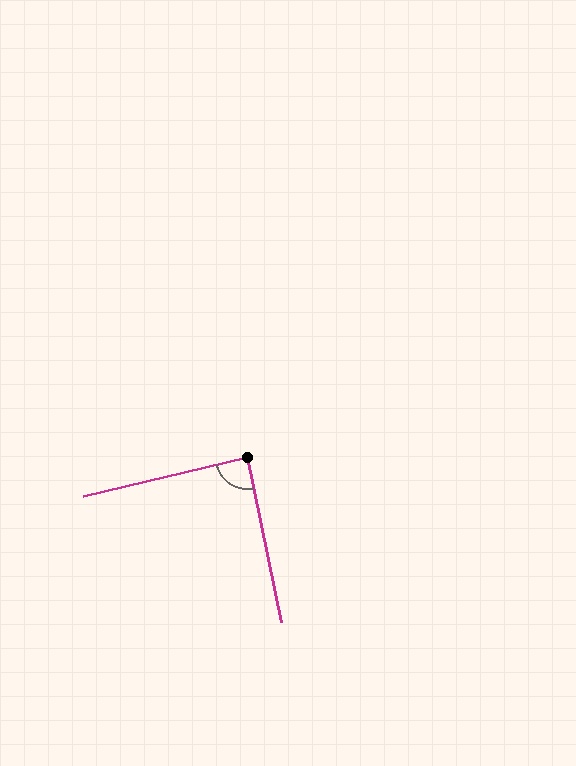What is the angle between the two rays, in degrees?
Approximately 88 degrees.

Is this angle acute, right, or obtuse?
It is approximately a right angle.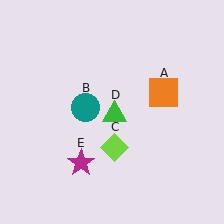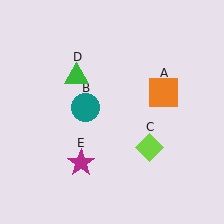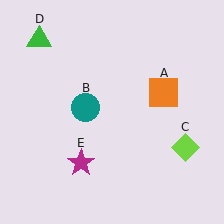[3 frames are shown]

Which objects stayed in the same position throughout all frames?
Orange square (object A) and teal circle (object B) and magenta star (object E) remained stationary.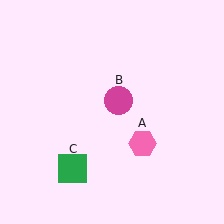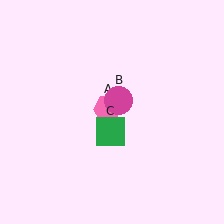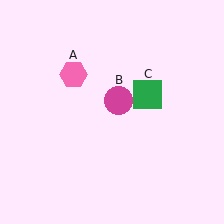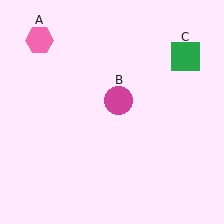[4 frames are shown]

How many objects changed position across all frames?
2 objects changed position: pink hexagon (object A), green square (object C).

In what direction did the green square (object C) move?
The green square (object C) moved up and to the right.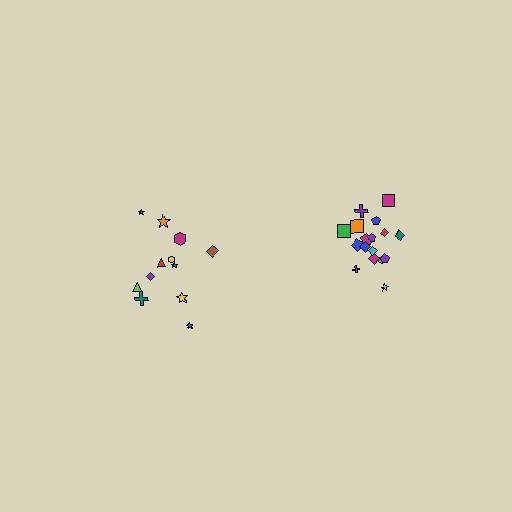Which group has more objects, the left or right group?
The right group.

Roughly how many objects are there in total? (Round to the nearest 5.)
Roughly 30 objects in total.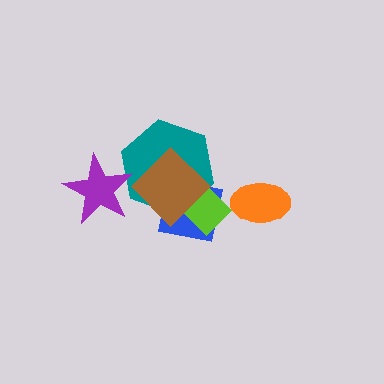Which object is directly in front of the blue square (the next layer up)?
The lime diamond is directly in front of the blue square.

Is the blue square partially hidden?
Yes, it is partially covered by another shape.